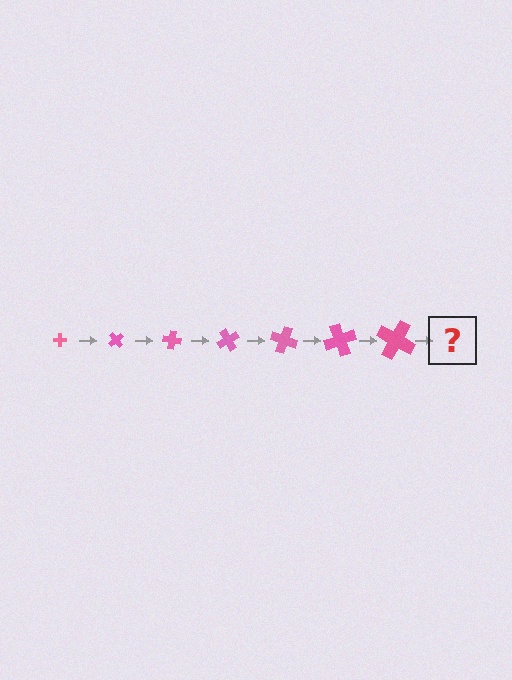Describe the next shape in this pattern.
It should be a cross, larger than the previous one and rotated 350 degrees from the start.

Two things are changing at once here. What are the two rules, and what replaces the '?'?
The two rules are that the cross grows larger each step and it rotates 50 degrees each step. The '?' should be a cross, larger than the previous one and rotated 350 degrees from the start.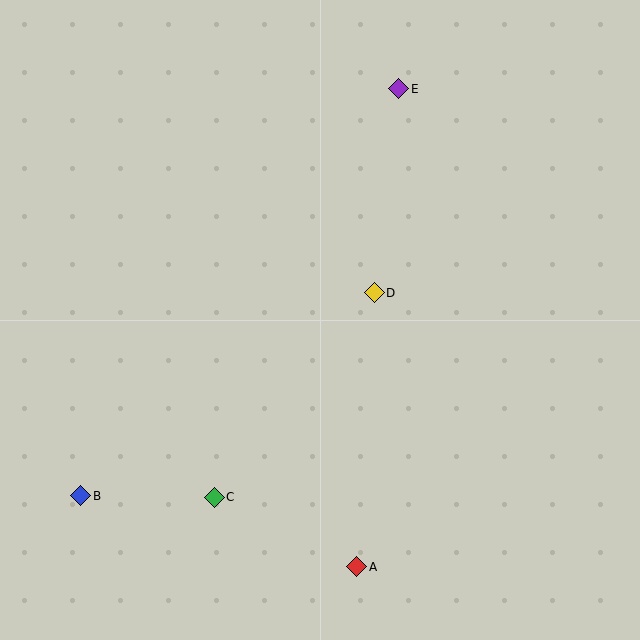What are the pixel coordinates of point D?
Point D is at (374, 293).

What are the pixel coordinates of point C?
Point C is at (214, 497).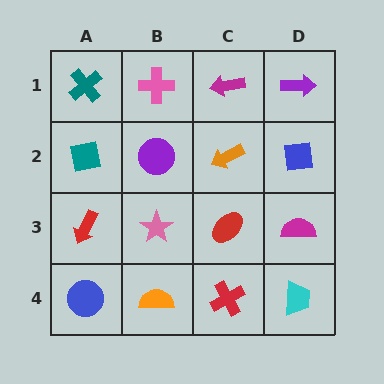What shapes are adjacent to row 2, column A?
A teal cross (row 1, column A), a red arrow (row 3, column A), a purple circle (row 2, column B).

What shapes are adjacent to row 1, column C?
An orange arrow (row 2, column C), a pink cross (row 1, column B), a purple arrow (row 1, column D).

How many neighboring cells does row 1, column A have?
2.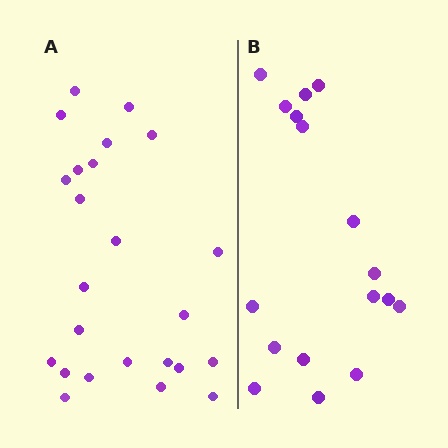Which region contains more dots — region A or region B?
Region A (the left region) has more dots.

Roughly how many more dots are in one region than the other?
Region A has roughly 8 or so more dots than region B.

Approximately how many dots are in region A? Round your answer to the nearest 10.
About 20 dots. (The exact count is 24, which rounds to 20.)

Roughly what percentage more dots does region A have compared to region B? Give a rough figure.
About 40% more.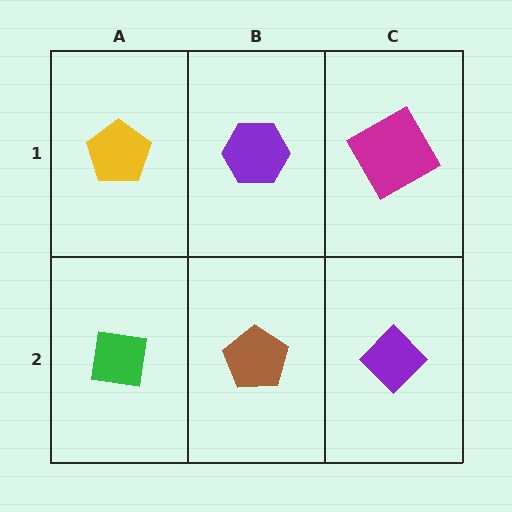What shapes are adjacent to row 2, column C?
A magenta square (row 1, column C), a brown pentagon (row 2, column B).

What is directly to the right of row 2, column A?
A brown pentagon.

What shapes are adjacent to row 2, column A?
A yellow pentagon (row 1, column A), a brown pentagon (row 2, column B).